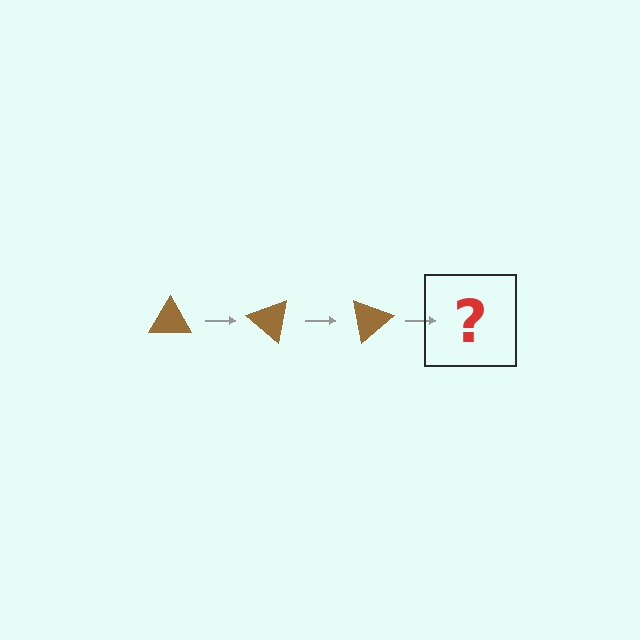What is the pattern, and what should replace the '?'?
The pattern is that the triangle rotates 40 degrees each step. The '?' should be a brown triangle rotated 120 degrees.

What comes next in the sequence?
The next element should be a brown triangle rotated 120 degrees.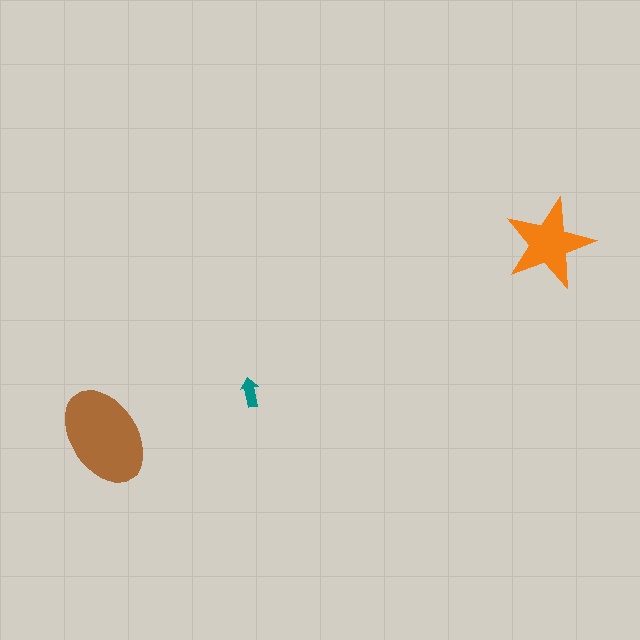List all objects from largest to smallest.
The brown ellipse, the orange star, the teal arrow.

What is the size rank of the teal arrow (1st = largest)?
3rd.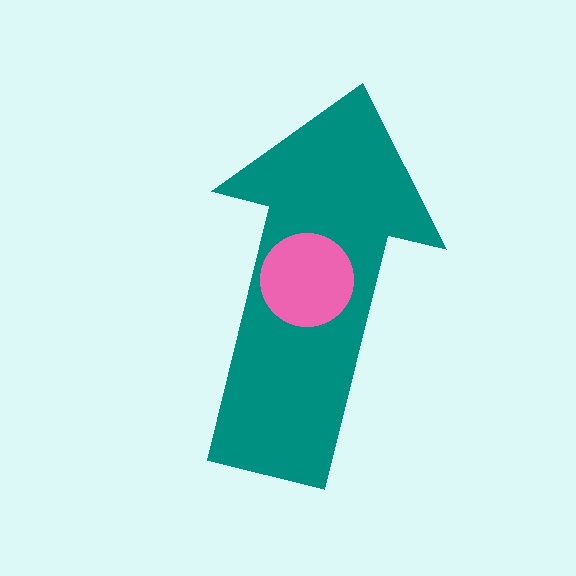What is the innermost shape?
The pink circle.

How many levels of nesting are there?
2.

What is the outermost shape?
The teal arrow.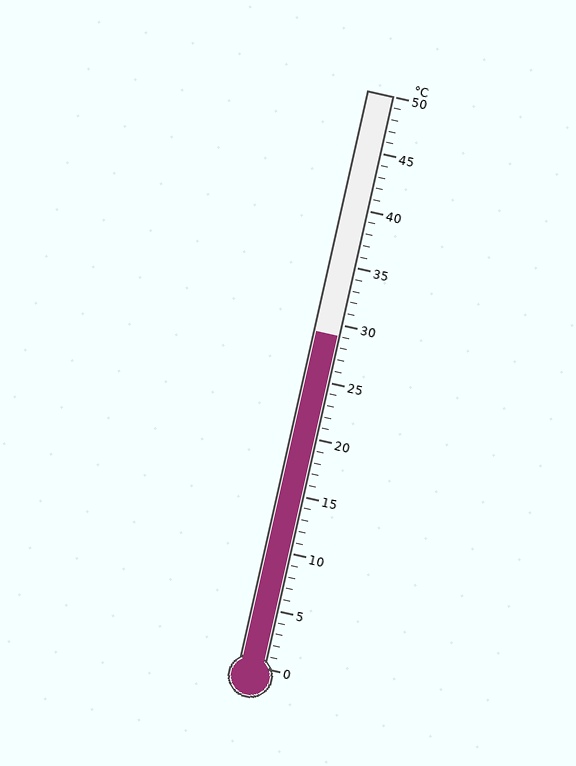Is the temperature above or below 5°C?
The temperature is above 5°C.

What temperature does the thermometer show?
The thermometer shows approximately 29°C.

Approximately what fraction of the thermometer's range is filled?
The thermometer is filled to approximately 60% of its range.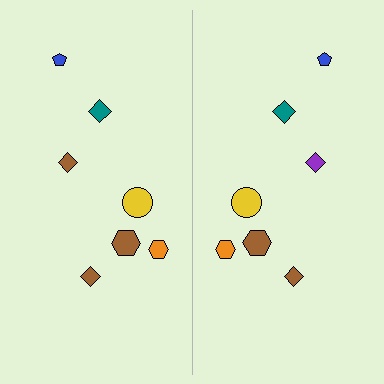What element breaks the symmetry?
The purple diamond on the right side breaks the symmetry — its mirror counterpart is brown.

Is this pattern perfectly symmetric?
No, the pattern is not perfectly symmetric. The purple diamond on the right side breaks the symmetry — its mirror counterpart is brown.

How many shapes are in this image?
There are 14 shapes in this image.